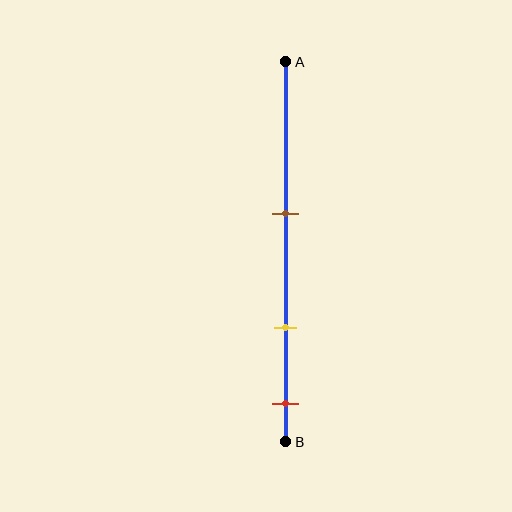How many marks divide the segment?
There are 3 marks dividing the segment.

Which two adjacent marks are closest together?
The yellow and red marks are the closest adjacent pair.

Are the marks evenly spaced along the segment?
Yes, the marks are approximately evenly spaced.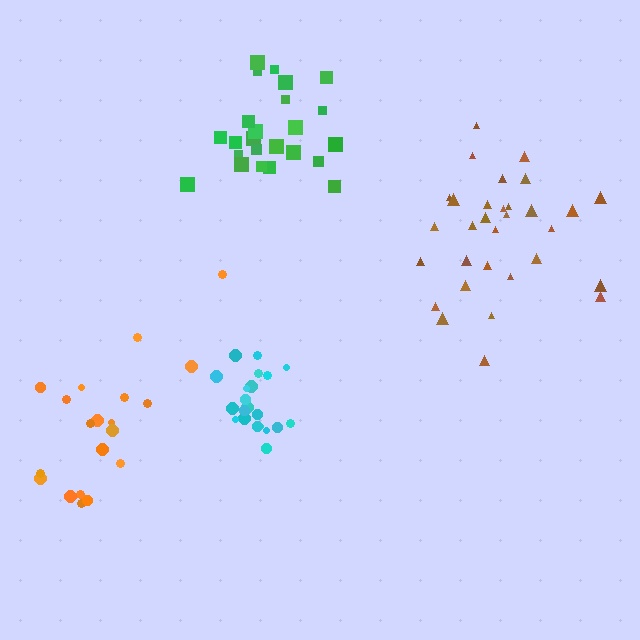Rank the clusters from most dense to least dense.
cyan, green, brown, orange.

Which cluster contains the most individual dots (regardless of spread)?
Brown (31).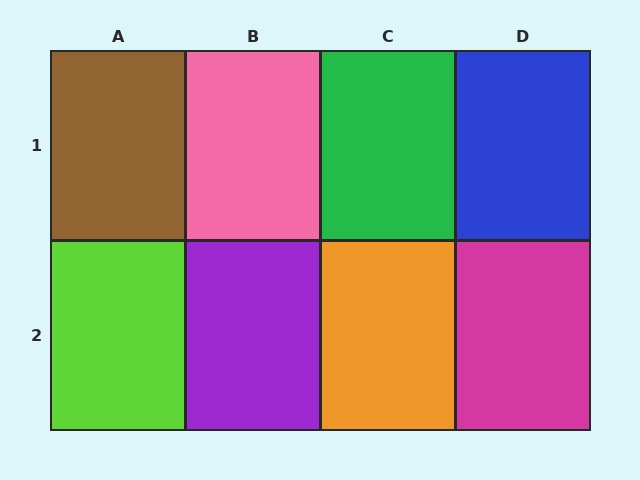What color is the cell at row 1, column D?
Blue.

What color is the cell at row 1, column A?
Brown.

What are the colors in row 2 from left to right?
Lime, purple, orange, magenta.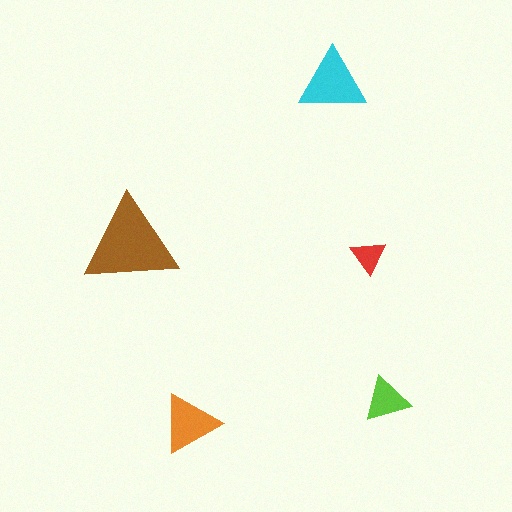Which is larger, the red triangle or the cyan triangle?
The cyan one.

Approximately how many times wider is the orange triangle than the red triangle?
About 1.5 times wider.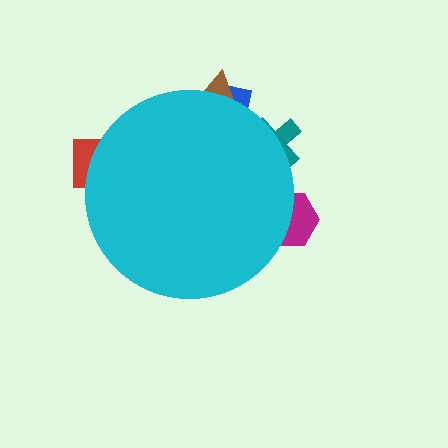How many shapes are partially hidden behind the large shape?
5 shapes are partially hidden.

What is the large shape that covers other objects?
A cyan circle.